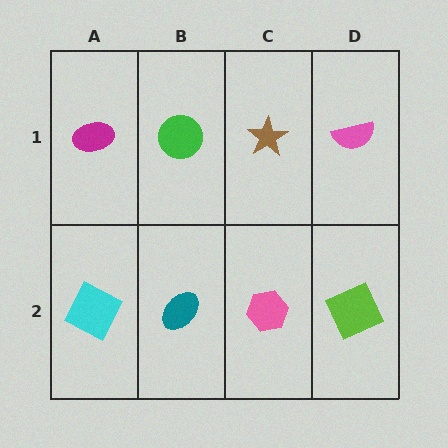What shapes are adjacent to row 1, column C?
A pink hexagon (row 2, column C), a green circle (row 1, column B), a pink semicircle (row 1, column D).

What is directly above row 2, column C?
A brown star.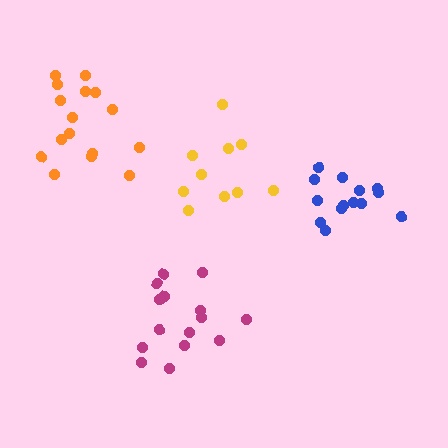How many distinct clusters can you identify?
There are 4 distinct clusters.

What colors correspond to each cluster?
The clusters are colored: blue, orange, yellow, magenta.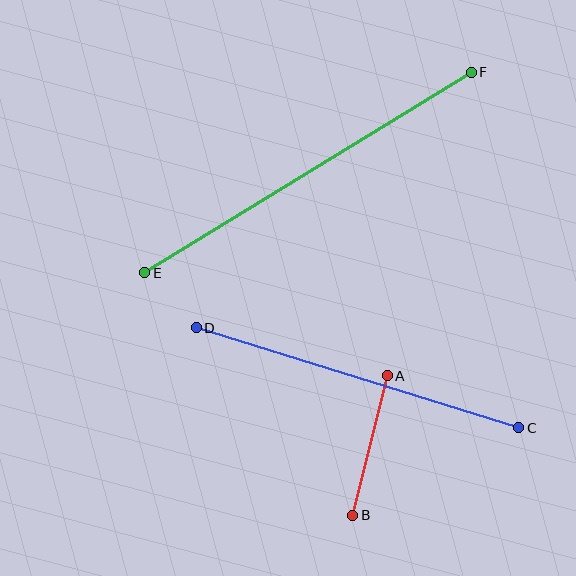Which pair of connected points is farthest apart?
Points E and F are farthest apart.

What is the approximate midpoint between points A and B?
The midpoint is at approximately (370, 446) pixels.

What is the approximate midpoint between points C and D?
The midpoint is at approximately (358, 378) pixels.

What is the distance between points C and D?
The distance is approximately 338 pixels.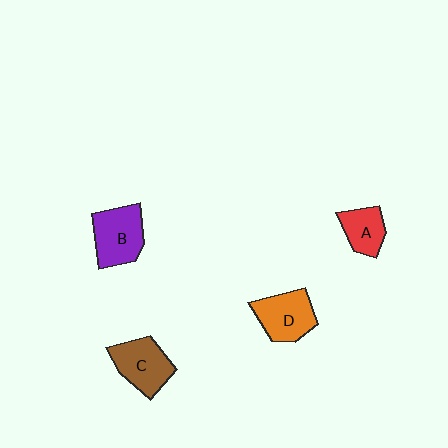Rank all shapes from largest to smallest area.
From largest to smallest: B (purple), C (brown), D (orange), A (red).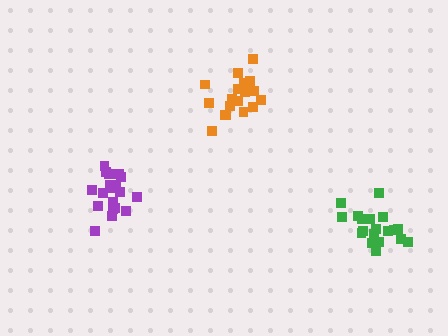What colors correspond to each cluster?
The clusters are colored: orange, purple, green.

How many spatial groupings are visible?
There are 3 spatial groupings.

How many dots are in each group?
Group 1: 18 dots, Group 2: 20 dots, Group 3: 19 dots (57 total).